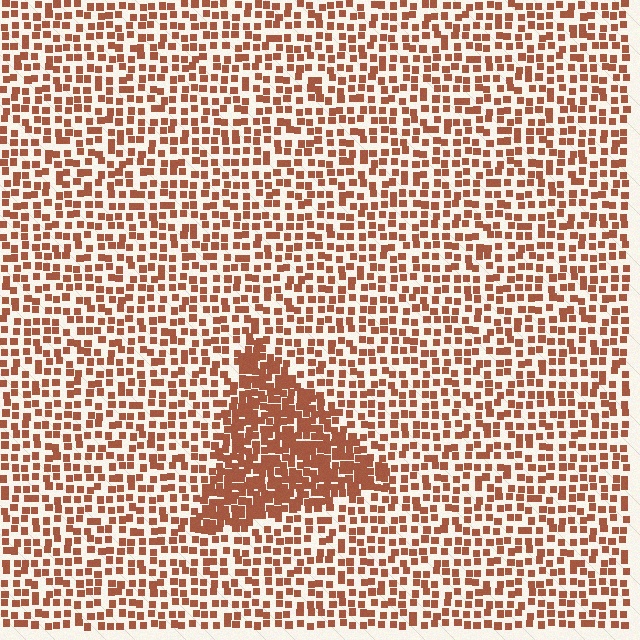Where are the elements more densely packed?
The elements are more densely packed inside the triangle boundary.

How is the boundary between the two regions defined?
The boundary is defined by a change in element density (approximately 2.1x ratio). All elements are the same color, size, and shape.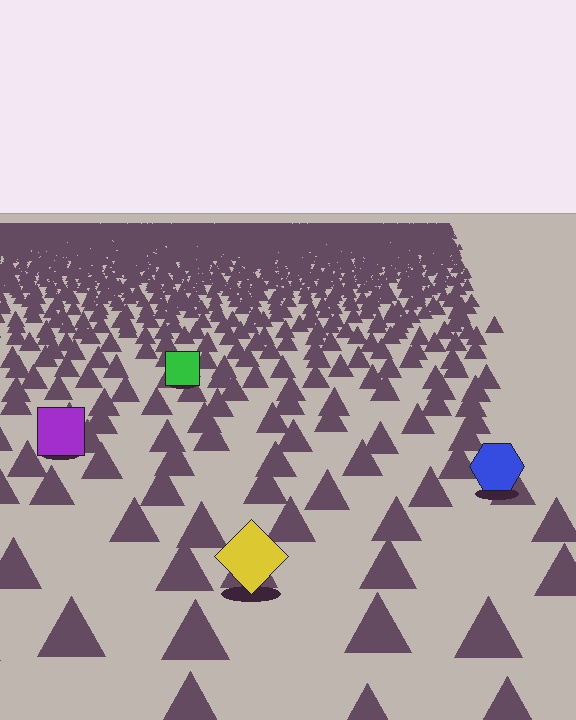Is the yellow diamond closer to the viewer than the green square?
Yes. The yellow diamond is closer — you can tell from the texture gradient: the ground texture is coarser near it.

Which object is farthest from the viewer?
The green square is farthest from the viewer. It appears smaller and the ground texture around it is denser.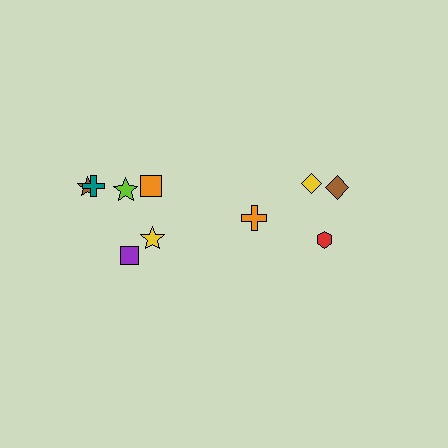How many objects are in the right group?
There are 4 objects.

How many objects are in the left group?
There are 6 objects.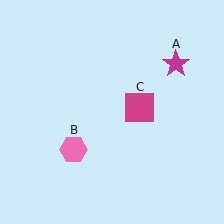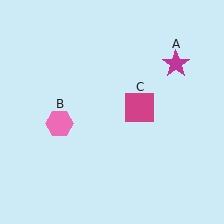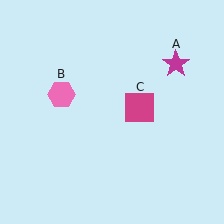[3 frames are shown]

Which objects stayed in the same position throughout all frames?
Magenta star (object A) and magenta square (object C) remained stationary.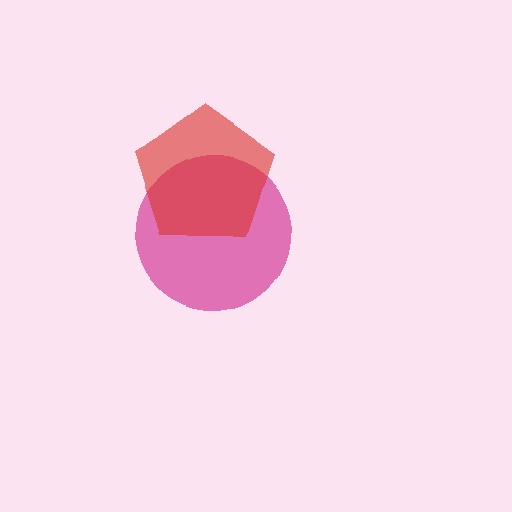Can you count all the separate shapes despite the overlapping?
Yes, there are 2 separate shapes.